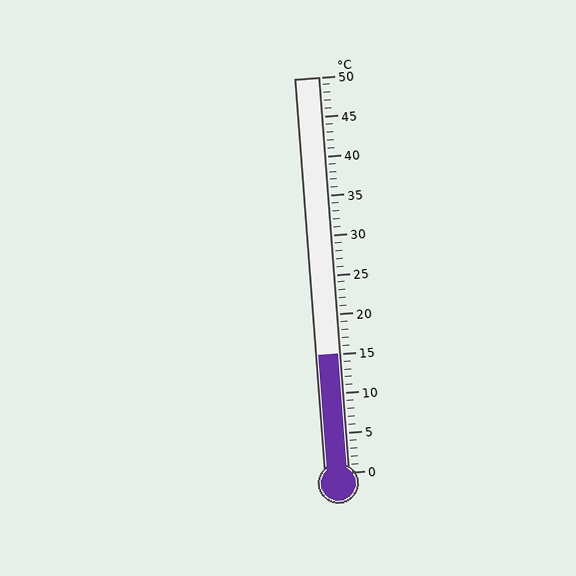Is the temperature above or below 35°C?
The temperature is below 35°C.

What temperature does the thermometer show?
The thermometer shows approximately 15°C.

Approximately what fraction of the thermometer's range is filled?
The thermometer is filled to approximately 30% of its range.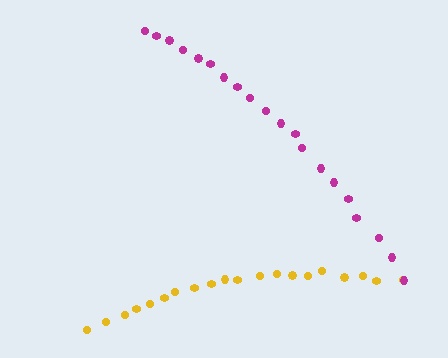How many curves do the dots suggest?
There are 2 distinct paths.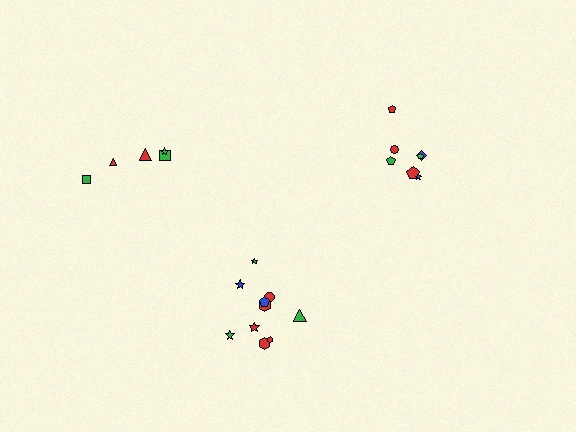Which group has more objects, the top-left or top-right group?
The top-right group.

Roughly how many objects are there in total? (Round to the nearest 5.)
Roughly 20 objects in total.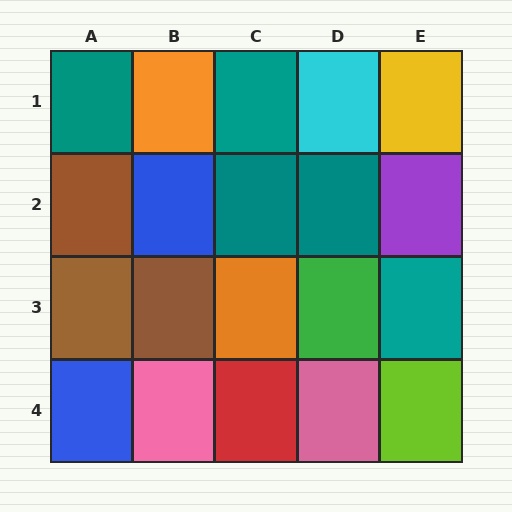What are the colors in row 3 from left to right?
Brown, brown, orange, green, teal.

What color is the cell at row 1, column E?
Yellow.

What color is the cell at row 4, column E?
Lime.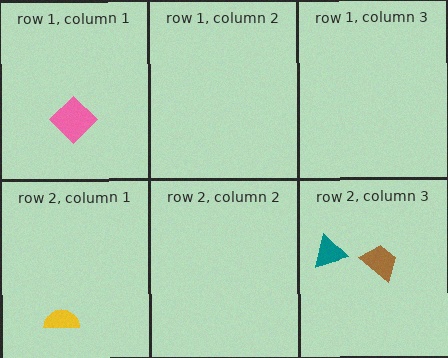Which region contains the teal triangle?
The row 2, column 3 region.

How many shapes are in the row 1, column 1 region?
1.